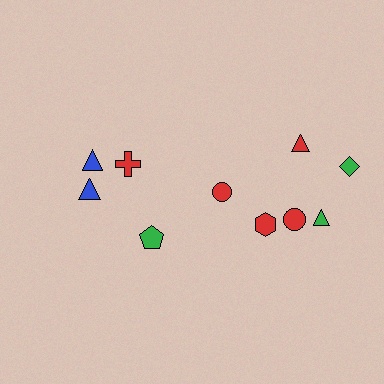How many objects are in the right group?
There are 6 objects.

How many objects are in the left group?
There are 4 objects.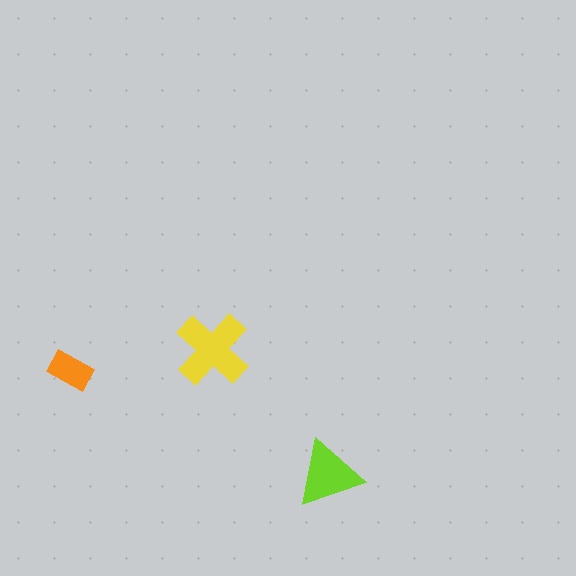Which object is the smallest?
The orange rectangle.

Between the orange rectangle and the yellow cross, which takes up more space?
The yellow cross.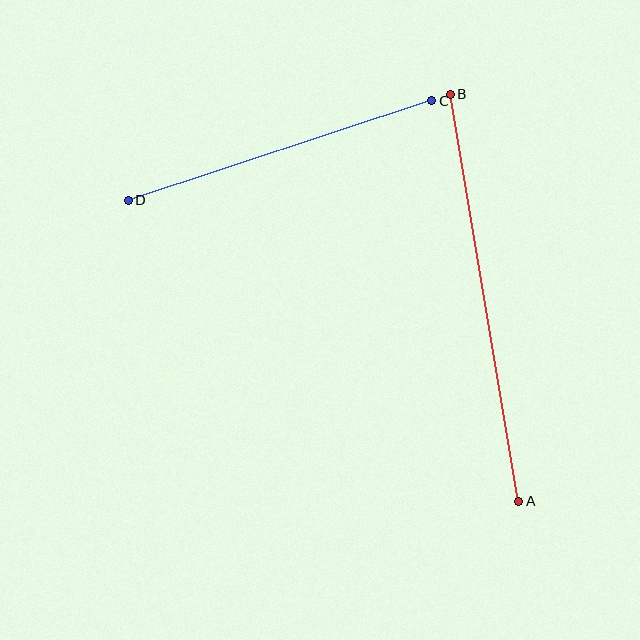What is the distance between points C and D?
The distance is approximately 319 pixels.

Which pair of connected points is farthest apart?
Points A and B are farthest apart.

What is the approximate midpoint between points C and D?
The midpoint is at approximately (280, 150) pixels.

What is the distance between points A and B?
The distance is approximately 413 pixels.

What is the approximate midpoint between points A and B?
The midpoint is at approximately (485, 298) pixels.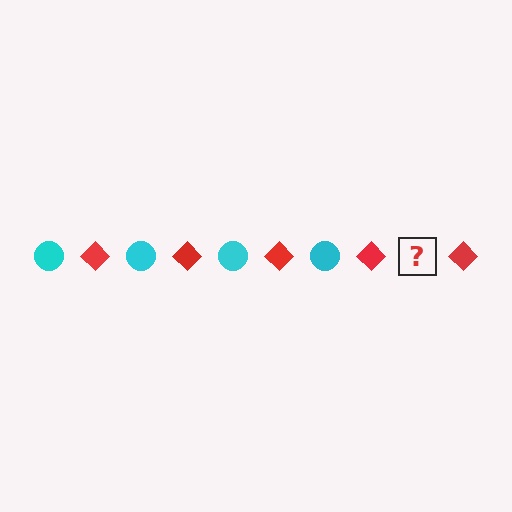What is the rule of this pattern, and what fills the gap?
The rule is that the pattern alternates between cyan circle and red diamond. The gap should be filled with a cyan circle.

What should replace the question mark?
The question mark should be replaced with a cyan circle.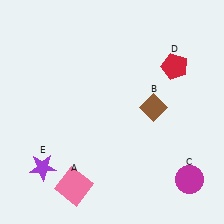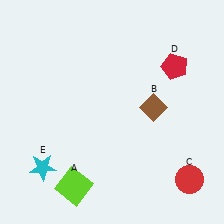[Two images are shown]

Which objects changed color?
A changed from pink to lime. C changed from magenta to red. E changed from purple to cyan.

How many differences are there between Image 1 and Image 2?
There are 3 differences between the two images.